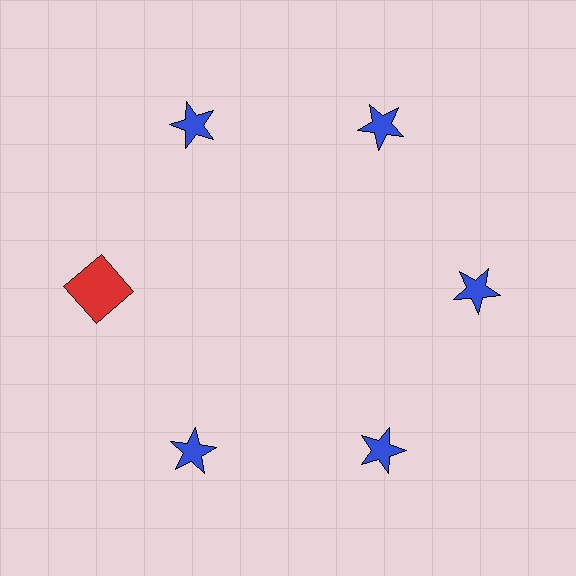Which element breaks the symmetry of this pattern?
The red square at roughly the 9 o'clock position breaks the symmetry. All other shapes are blue stars.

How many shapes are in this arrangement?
There are 6 shapes arranged in a ring pattern.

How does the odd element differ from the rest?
It differs in both color (red instead of blue) and shape (square instead of star).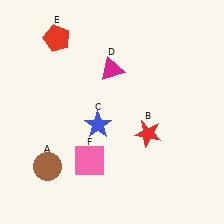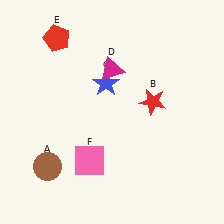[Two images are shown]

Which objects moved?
The objects that moved are: the red star (B), the blue star (C).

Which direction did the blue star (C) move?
The blue star (C) moved up.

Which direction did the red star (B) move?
The red star (B) moved up.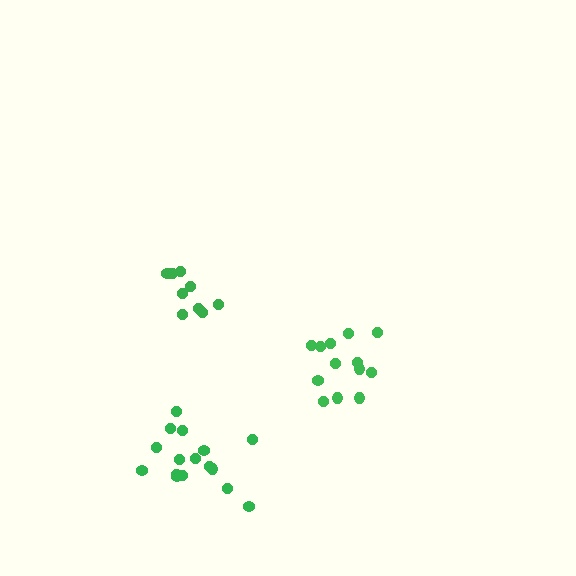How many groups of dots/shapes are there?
There are 3 groups.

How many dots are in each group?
Group 1: 13 dots, Group 2: 10 dots, Group 3: 16 dots (39 total).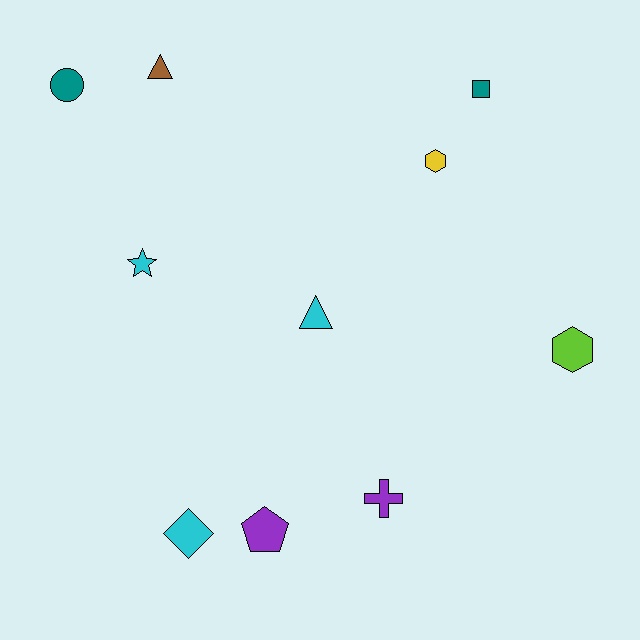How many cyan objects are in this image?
There are 3 cyan objects.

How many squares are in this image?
There is 1 square.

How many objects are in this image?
There are 10 objects.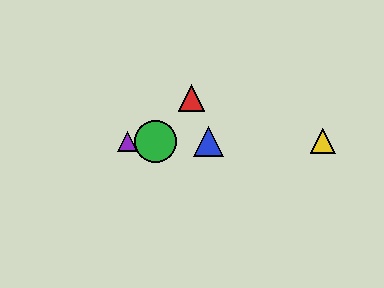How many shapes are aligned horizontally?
4 shapes (the blue triangle, the green circle, the yellow triangle, the purple triangle) are aligned horizontally.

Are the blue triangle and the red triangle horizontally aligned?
No, the blue triangle is at y≈141 and the red triangle is at y≈98.